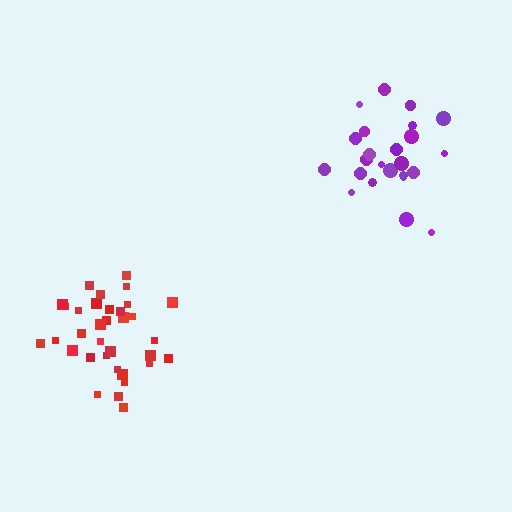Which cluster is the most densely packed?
Purple.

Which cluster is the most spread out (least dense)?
Red.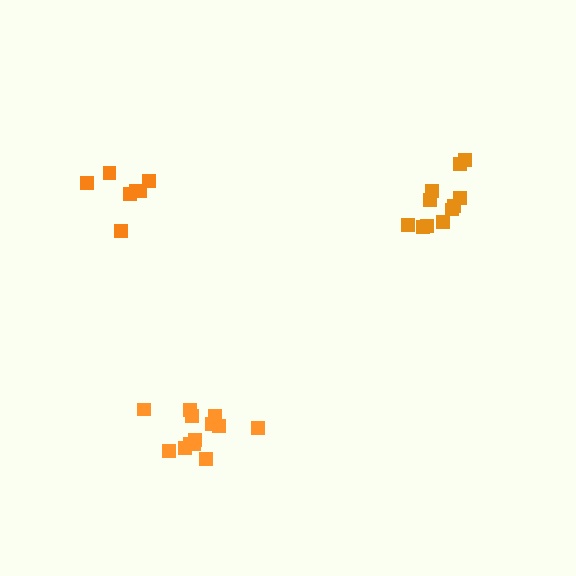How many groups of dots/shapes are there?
There are 3 groups.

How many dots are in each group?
Group 1: 7 dots, Group 2: 13 dots, Group 3: 11 dots (31 total).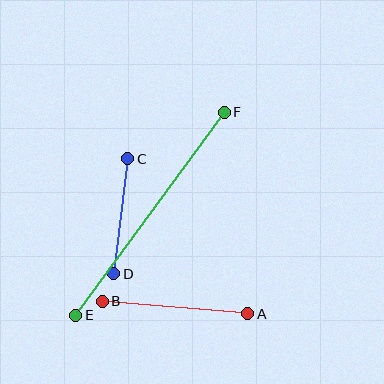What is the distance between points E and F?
The distance is approximately 251 pixels.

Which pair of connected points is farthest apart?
Points E and F are farthest apart.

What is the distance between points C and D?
The distance is approximately 116 pixels.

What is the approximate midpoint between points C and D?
The midpoint is at approximately (121, 216) pixels.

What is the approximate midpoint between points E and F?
The midpoint is at approximately (150, 214) pixels.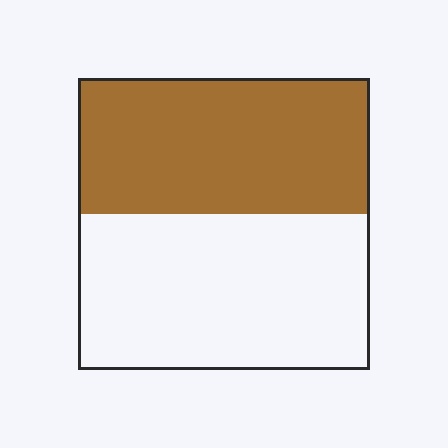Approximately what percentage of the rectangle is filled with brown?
Approximately 45%.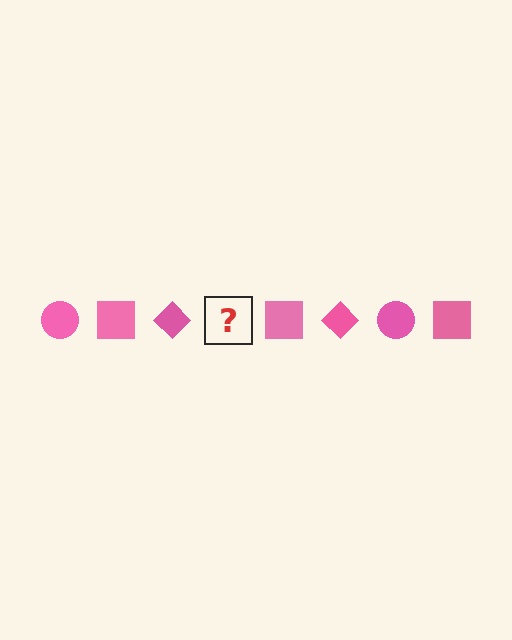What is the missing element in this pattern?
The missing element is a pink circle.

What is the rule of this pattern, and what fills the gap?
The rule is that the pattern cycles through circle, square, diamond shapes in pink. The gap should be filled with a pink circle.